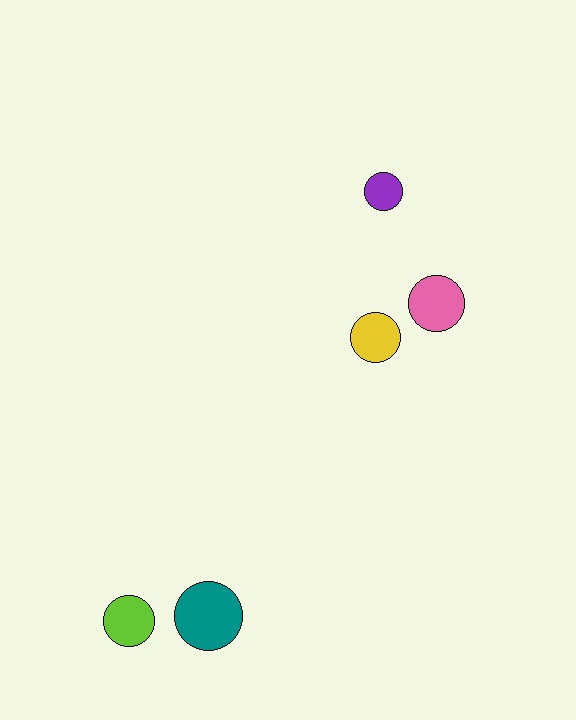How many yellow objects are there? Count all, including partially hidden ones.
There is 1 yellow object.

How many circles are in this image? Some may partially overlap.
There are 5 circles.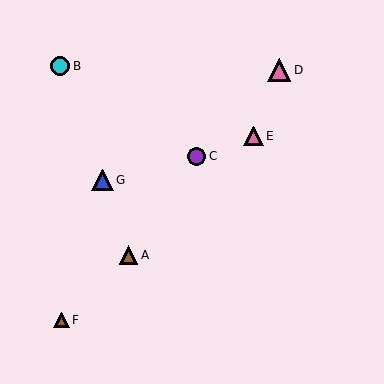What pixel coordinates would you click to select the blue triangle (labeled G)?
Click at (102, 180) to select the blue triangle G.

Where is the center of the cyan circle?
The center of the cyan circle is at (60, 66).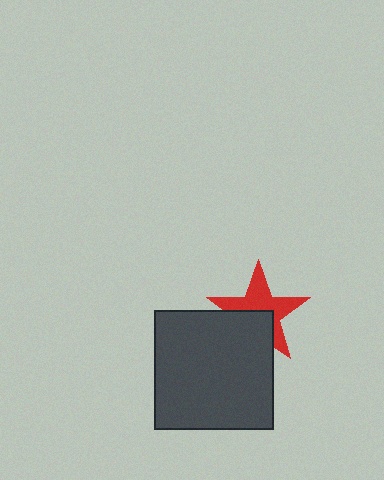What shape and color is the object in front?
The object in front is a dark gray square.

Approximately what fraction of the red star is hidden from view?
Roughly 41% of the red star is hidden behind the dark gray square.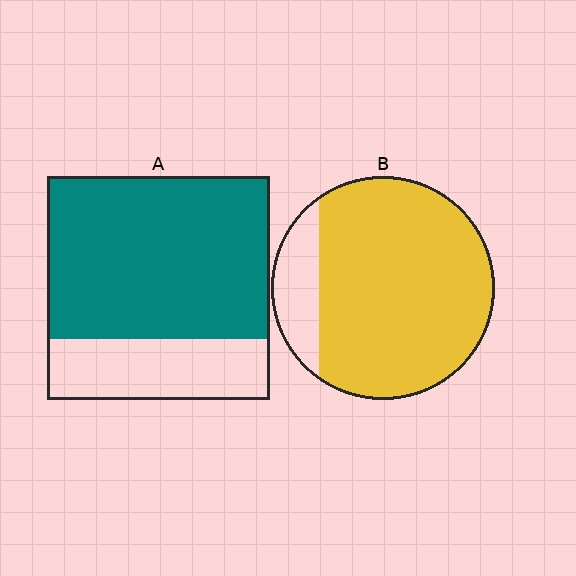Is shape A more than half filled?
Yes.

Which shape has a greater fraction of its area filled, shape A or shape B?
Shape B.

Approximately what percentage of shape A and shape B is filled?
A is approximately 75% and B is approximately 85%.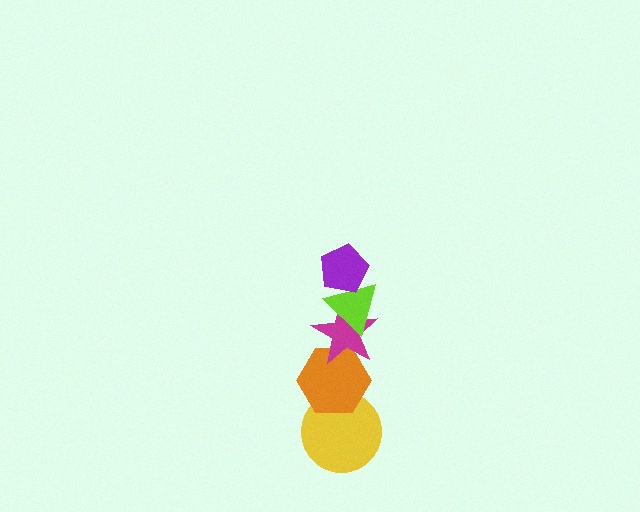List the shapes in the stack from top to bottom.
From top to bottom: the purple pentagon, the lime triangle, the magenta star, the orange hexagon, the yellow circle.